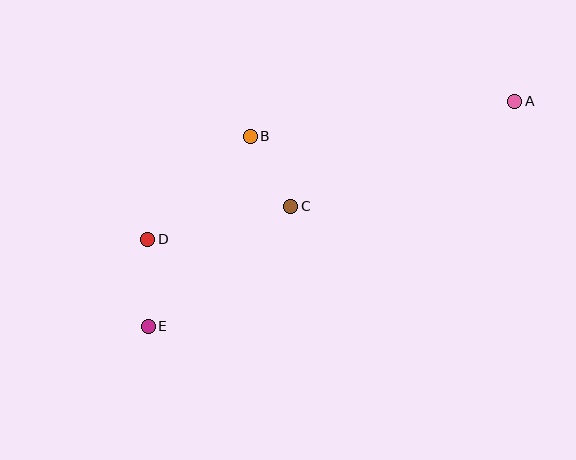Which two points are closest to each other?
Points B and C are closest to each other.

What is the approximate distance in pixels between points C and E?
The distance between C and E is approximately 187 pixels.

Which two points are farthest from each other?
Points A and E are farthest from each other.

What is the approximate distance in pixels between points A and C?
The distance between A and C is approximately 248 pixels.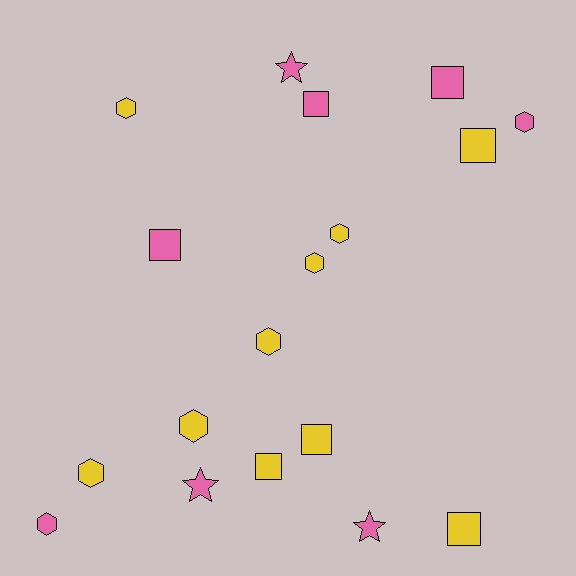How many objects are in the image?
There are 18 objects.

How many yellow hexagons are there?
There are 6 yellow hexagons.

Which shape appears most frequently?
Hexagon, with 8 objects.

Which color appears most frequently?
Yellow, with 10 objects.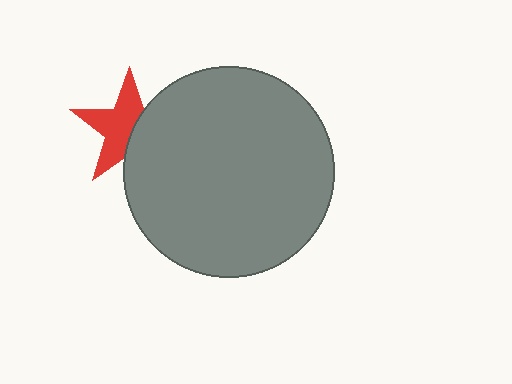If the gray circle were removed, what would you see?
You would see the complete red star.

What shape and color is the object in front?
The object in front is a gray circle.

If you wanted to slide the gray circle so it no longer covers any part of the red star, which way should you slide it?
Slide it right — that is the most direct way to separate the two shapes.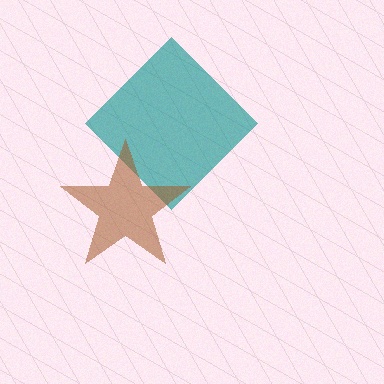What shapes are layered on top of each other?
The layered shapes are: a teal diamond, a brown star.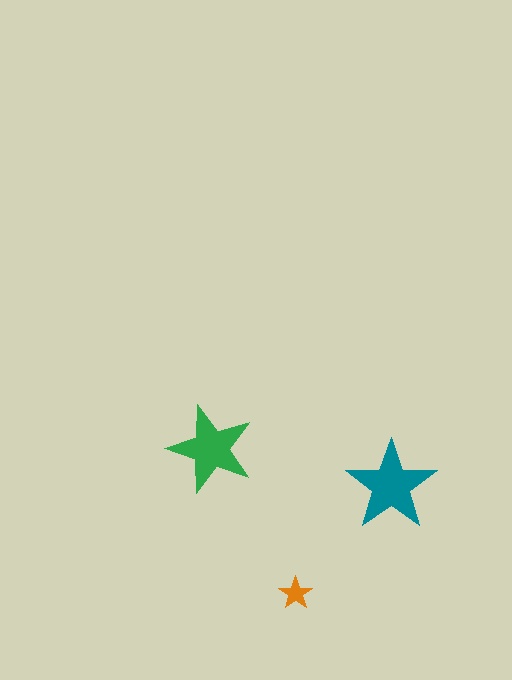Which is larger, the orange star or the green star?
The green one.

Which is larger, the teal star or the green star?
The teal one.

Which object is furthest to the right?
The teal star is rightmost.